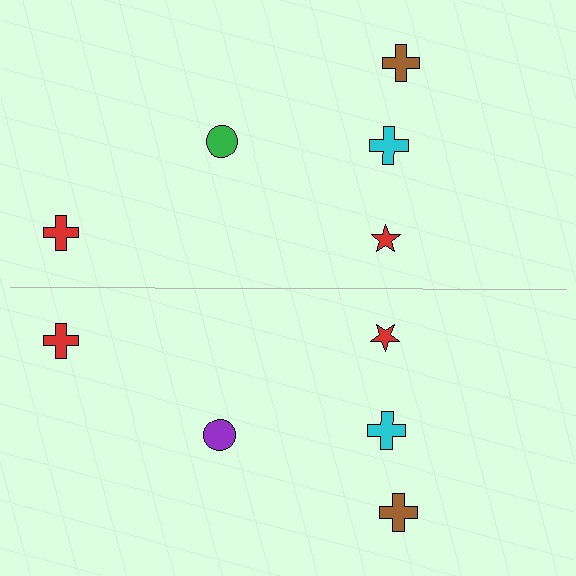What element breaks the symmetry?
The purple circle on the bottom side breaks the symmetry — its mirror counterpart is green.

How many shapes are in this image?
There are 10 shapes in this image.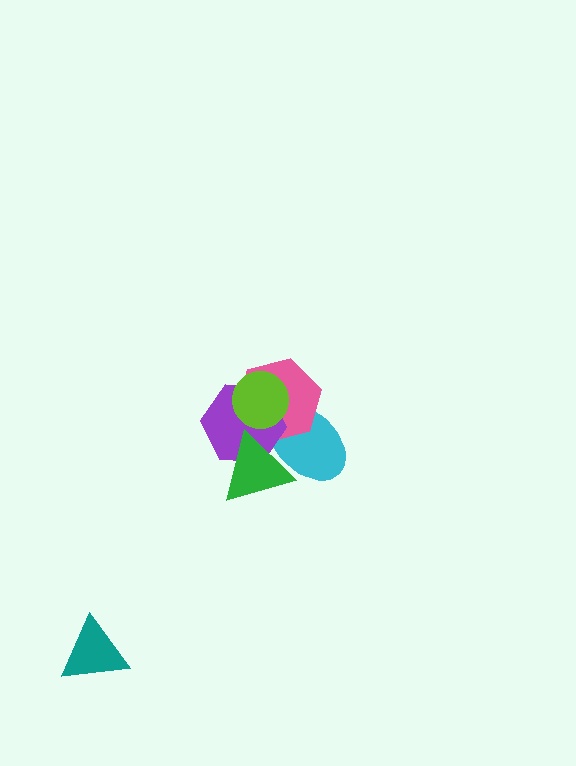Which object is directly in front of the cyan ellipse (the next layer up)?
The pink hexagon is directly in front of the cyan ellipse.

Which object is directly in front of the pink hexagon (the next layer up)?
The purple hexagon is directly in front of the pink hexagon.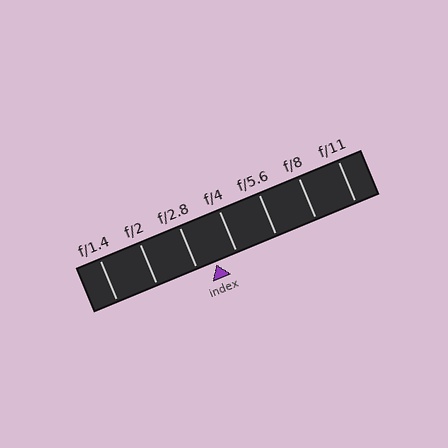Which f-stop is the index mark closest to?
The index mark is closest to f/2.8.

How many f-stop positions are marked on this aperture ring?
There are 7 f-stop positions marked.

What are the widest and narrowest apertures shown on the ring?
The widest aperture shown is f/1.4 and the narrowest is f/11.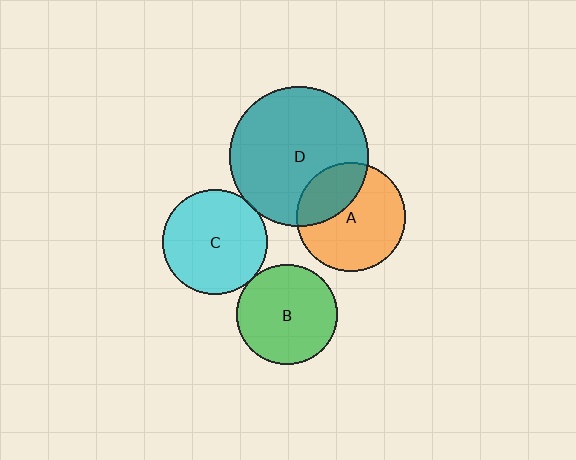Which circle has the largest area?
Circle D (teal).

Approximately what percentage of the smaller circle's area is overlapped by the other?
Approximately 30%.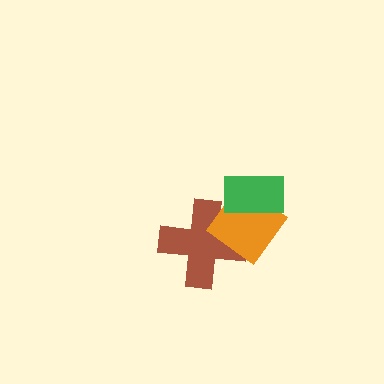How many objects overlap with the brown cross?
1 object overlaps with the brown cross.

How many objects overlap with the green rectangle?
1 object overlaps with the green rectangle.